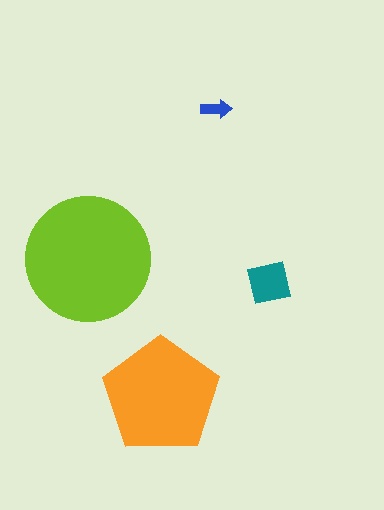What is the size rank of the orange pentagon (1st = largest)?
2nd.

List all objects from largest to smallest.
The lime circle, the orange pentagon, the teal square, the blue arrow.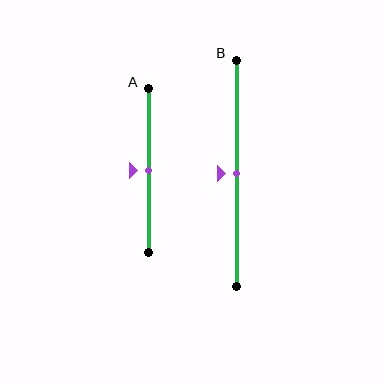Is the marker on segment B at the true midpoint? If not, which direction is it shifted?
Yes, the marker on segment B is at the true midpoint.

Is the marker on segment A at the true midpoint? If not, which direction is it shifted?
Yes, the marker on segment A is at the true midpoint.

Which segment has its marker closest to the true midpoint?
Segment A has its marker closest to the true midpoint.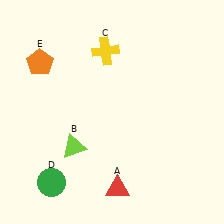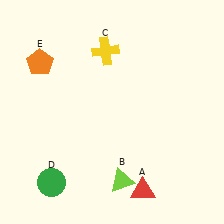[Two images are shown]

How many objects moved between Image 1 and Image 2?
2 objects moved between the two images.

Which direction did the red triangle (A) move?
The red triangle (A) moved right.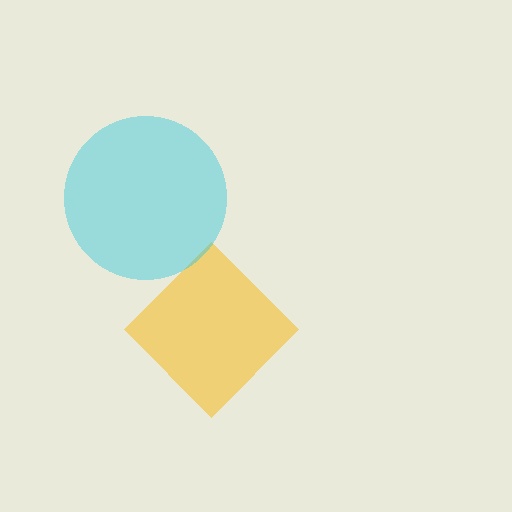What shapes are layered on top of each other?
The layered shapes are: a yellow diamond, a cyan circle.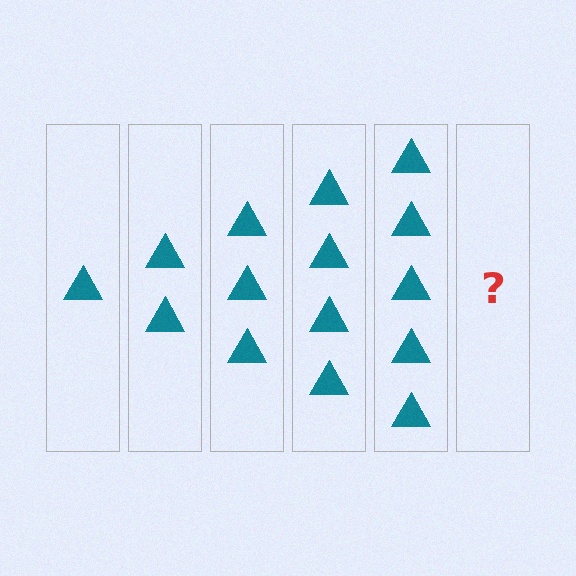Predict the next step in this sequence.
The next step is 6 triangles.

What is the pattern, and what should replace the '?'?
The pattern is that each step adds one more triangle. The '?' should be 6 triangles.